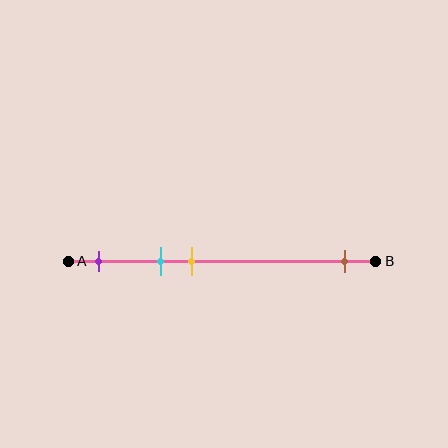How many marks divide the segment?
There are 4 marks dividing the segment.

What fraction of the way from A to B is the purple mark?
The purple mark is approximately 10% (0.1) of the way from A to B.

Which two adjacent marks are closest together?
The cyan and yellow marks are the closest adjacent pair.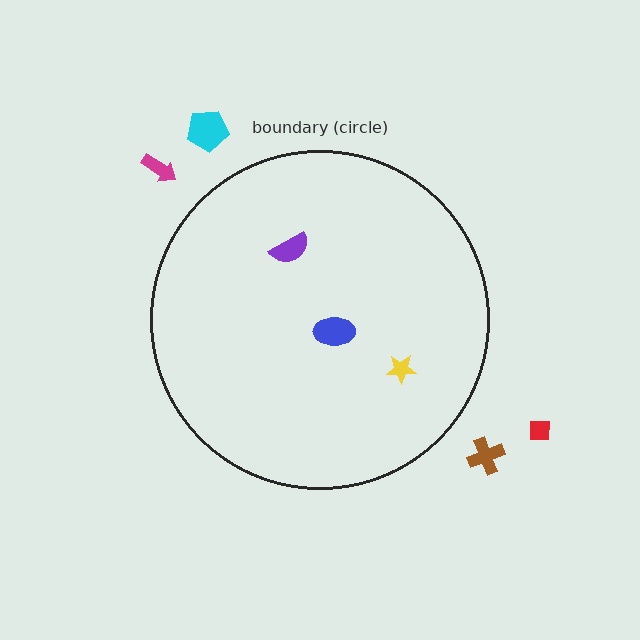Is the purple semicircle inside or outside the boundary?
Inside.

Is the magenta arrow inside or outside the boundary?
Outside.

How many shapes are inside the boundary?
3 inside, 4 outside.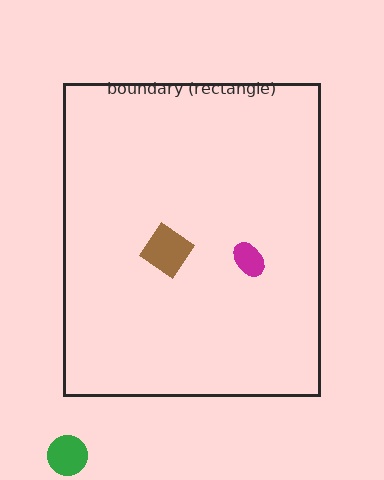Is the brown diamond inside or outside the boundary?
Inside.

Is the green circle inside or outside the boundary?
Outside.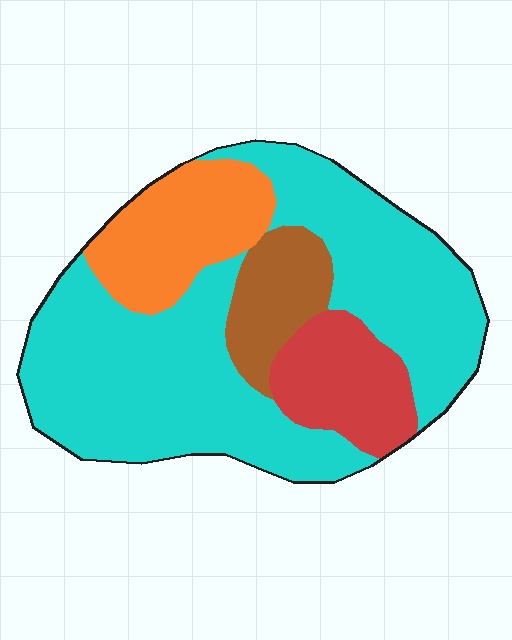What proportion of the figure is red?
Red takes up about one eighth (1/8) of the figure.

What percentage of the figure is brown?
Brown takes up about one tenth (1/10) of the figure.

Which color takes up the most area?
Cyan, at roughly 60%.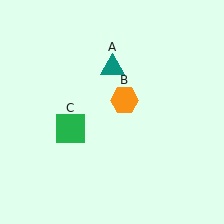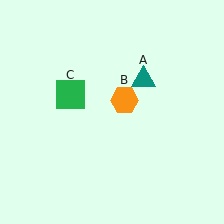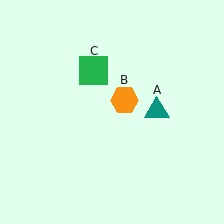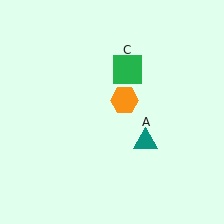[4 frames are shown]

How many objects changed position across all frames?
2 objects changed position: teal triangle (object A), green square (object C).